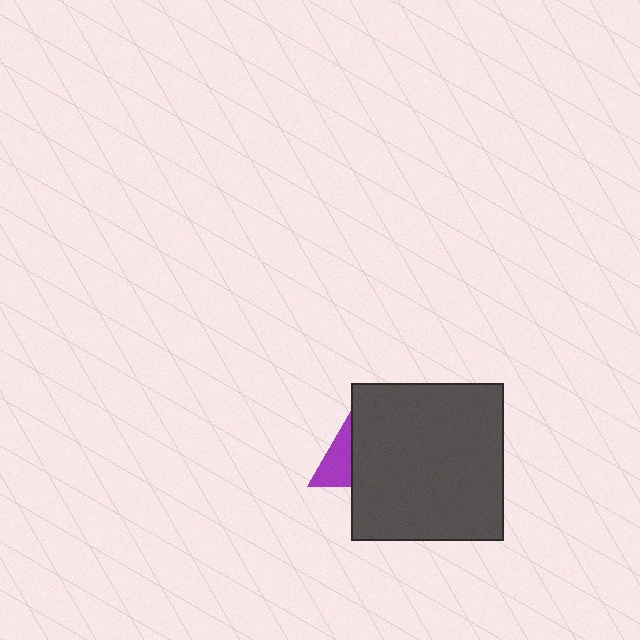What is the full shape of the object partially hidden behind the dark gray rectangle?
The partially hidden object is a purple triangle.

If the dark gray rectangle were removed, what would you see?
You would see the complete purple triangle.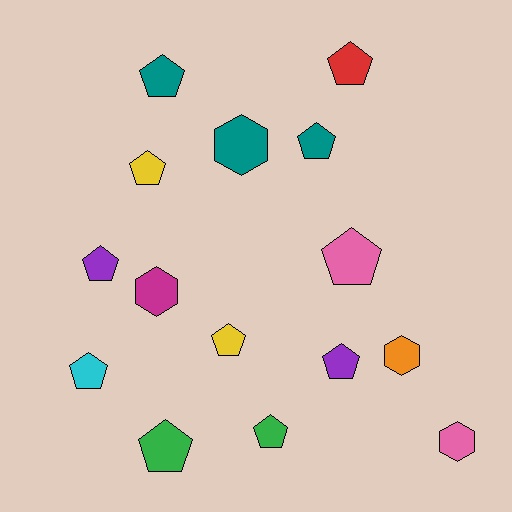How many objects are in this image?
There are 15 objects.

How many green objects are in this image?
There are 2 green objects.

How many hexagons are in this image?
There are 4 hexagons.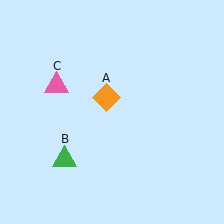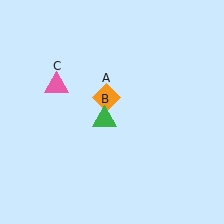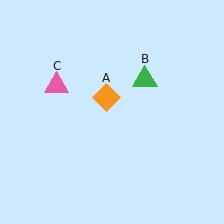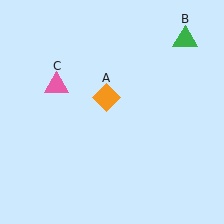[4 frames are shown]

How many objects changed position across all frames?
1 object changed position: green triangle (object B).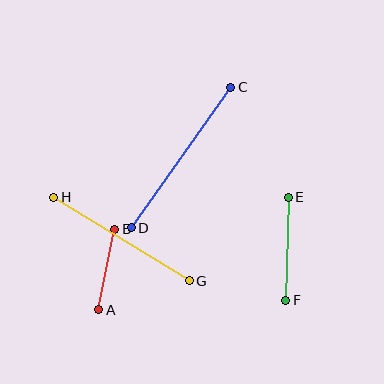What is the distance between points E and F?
The distance is approximately 103 pixels.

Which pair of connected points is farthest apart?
Points C and D are farthest apart.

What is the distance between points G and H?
The distance is approximately 159 pixels.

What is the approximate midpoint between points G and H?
The midpoint is at approximately (121, 239) pixels.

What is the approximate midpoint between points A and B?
The midpoint is at approximately (107, 270) pixels.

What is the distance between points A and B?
The distance is approximately 82 pixels.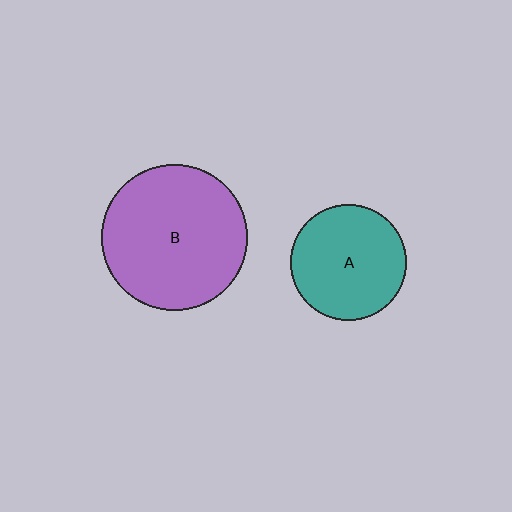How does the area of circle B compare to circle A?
Approximately 1.6 times.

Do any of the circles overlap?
No, none of the circles overlap.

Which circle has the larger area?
Circle B (purple).